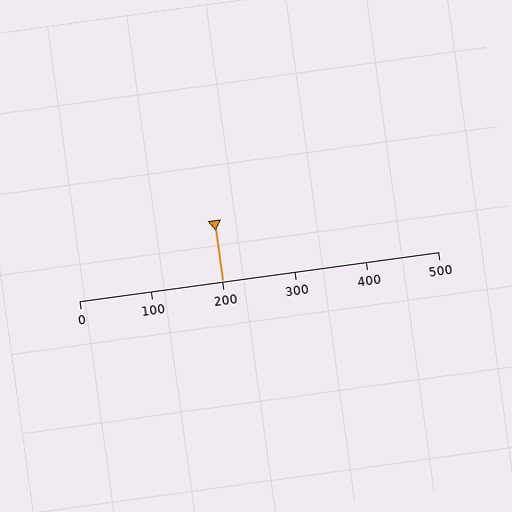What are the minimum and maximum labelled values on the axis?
The axis runs from 0 to 500.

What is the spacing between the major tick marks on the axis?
The major ticks are spaced 100 apart.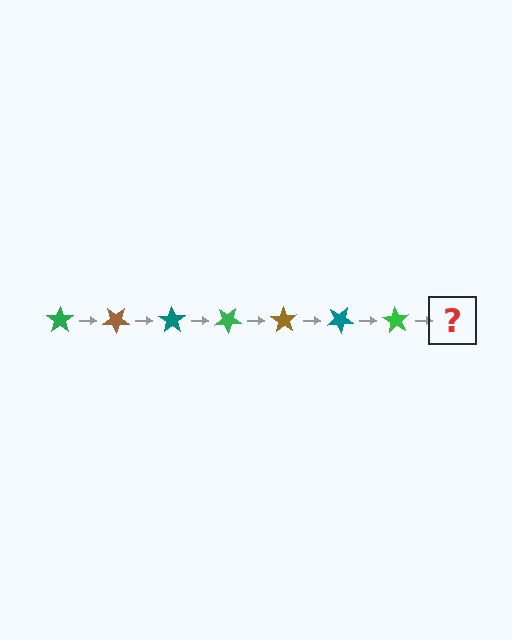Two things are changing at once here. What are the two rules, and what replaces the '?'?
The two rules are that it rotates 35 degrees each step and the color cycles through green, brown, and teal. The '?' should be a brown star, rotated 245 degrees from the start.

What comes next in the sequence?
The next element should be a brown star, rotated 245 degrees from the start.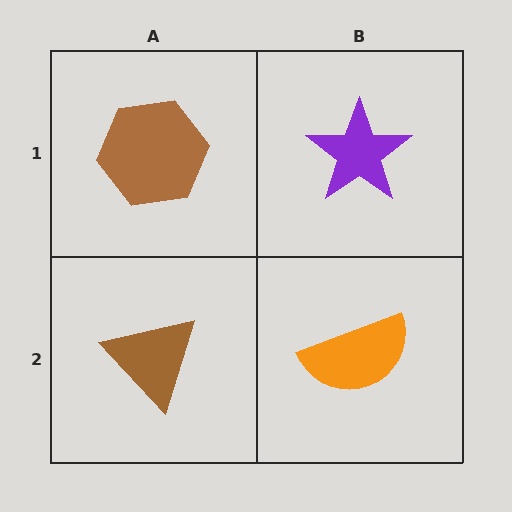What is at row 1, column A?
A brown hexagon.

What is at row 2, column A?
A brown triangle.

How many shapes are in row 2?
2 shapes.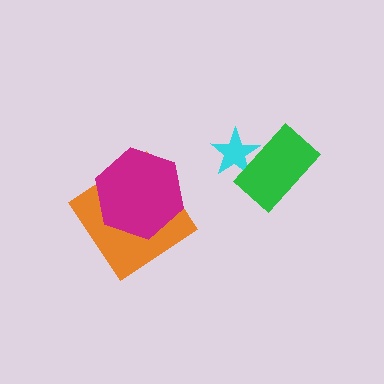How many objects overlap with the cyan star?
1 object overlaps with the cyan star.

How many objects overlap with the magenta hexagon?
1 object overlaps with the magenta hexagon.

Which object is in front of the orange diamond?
The magenta hexagon is in front of the orange diamond.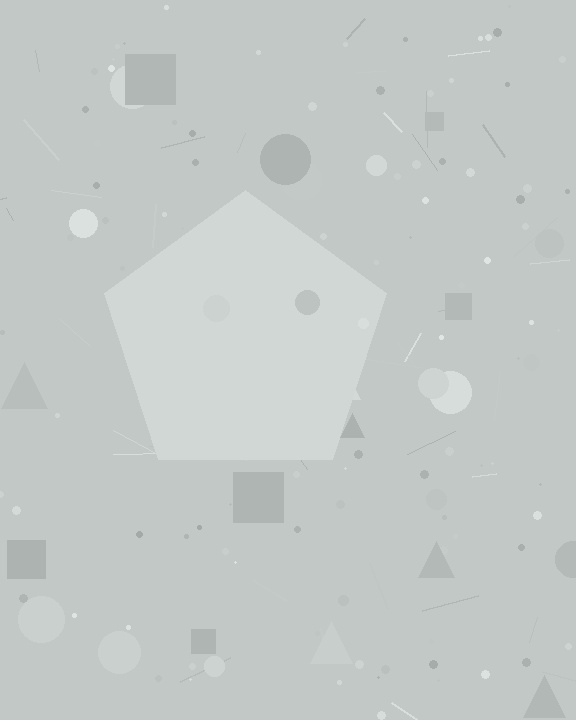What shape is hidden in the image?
A pentagon is hidden in the image.